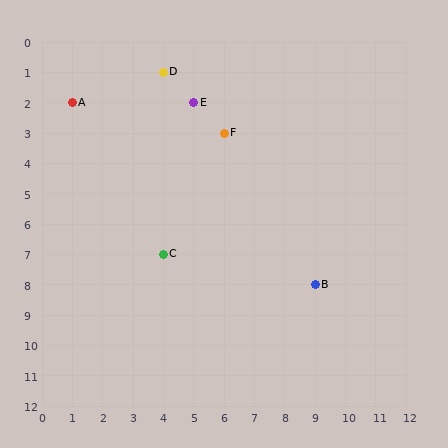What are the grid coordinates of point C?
Point C is at grid coordinates (4, 7).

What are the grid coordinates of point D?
Point D is at grid coordinates (4, 1).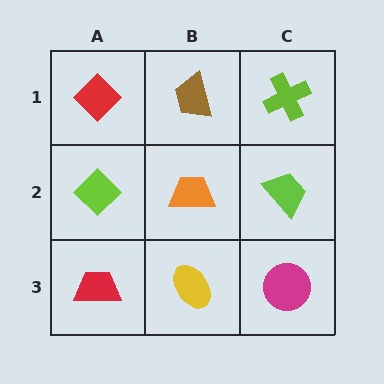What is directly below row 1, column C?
A lime trapezoid.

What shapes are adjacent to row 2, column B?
A brown trapezoid (row 1, column B), a yellow ellipse (row 3, column B), a lime diamond (row 2, column A), a lime trapezoid (row 2, column C).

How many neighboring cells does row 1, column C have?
2.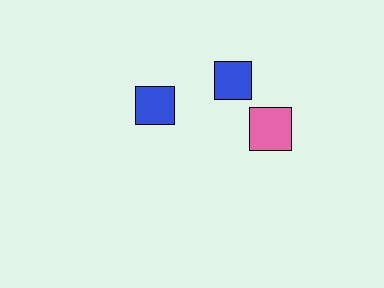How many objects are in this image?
There are 3 objects.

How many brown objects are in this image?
There are no brown objects.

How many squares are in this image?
There are 3 squares.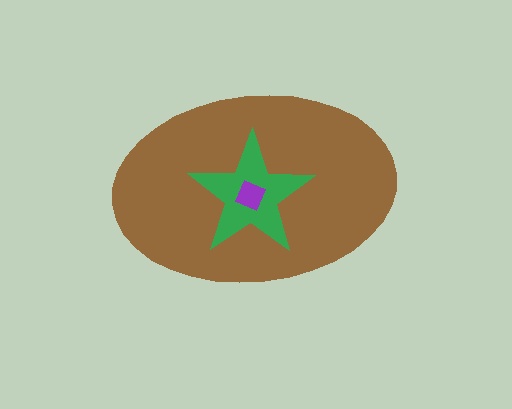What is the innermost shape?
The purple diamond.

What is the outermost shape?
The brown ellipse.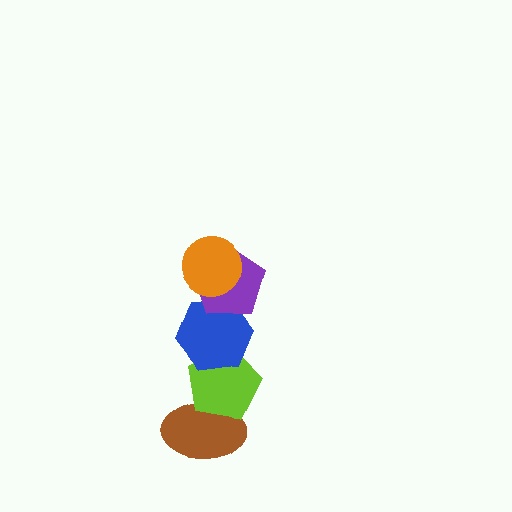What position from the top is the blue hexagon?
The blue hexagon is 3rd from the top.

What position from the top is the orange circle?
The orange circle is 1st from the top.